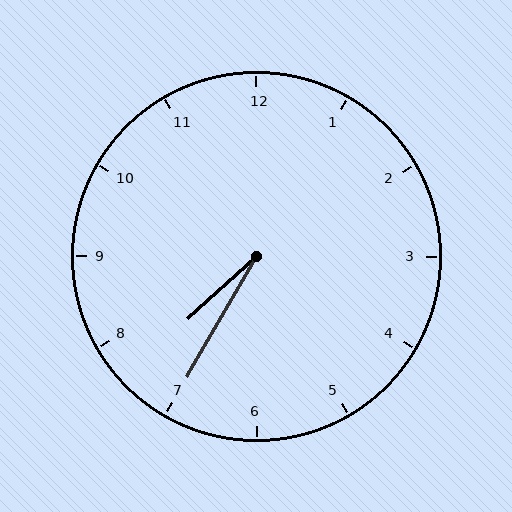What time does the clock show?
7:35.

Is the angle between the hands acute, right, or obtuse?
It is acute.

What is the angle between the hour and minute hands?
Approximately 18 degrees.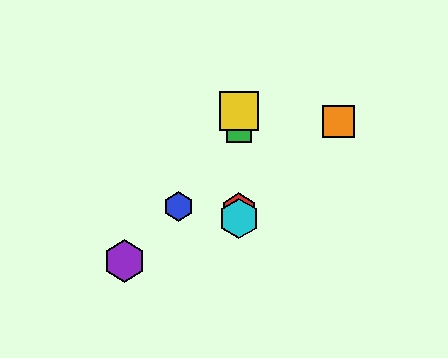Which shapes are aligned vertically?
The red hexagon, the green square, the yellow square, the cyan hexagon are aligned vertically.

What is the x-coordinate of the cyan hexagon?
The cyan hexagon is at x≈239.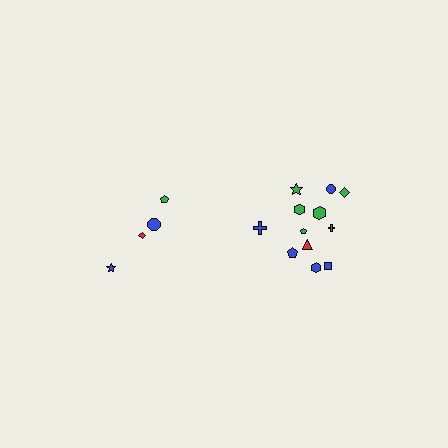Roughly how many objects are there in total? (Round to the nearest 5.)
Roughly 15 objects in total.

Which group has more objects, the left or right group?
The right group.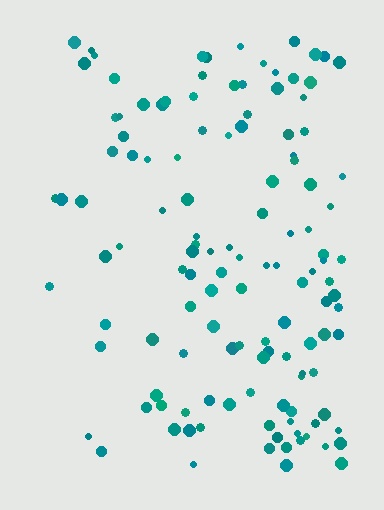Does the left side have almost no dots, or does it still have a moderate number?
Still a moderate number, just noticeably fewer than the right.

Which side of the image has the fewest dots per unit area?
The left.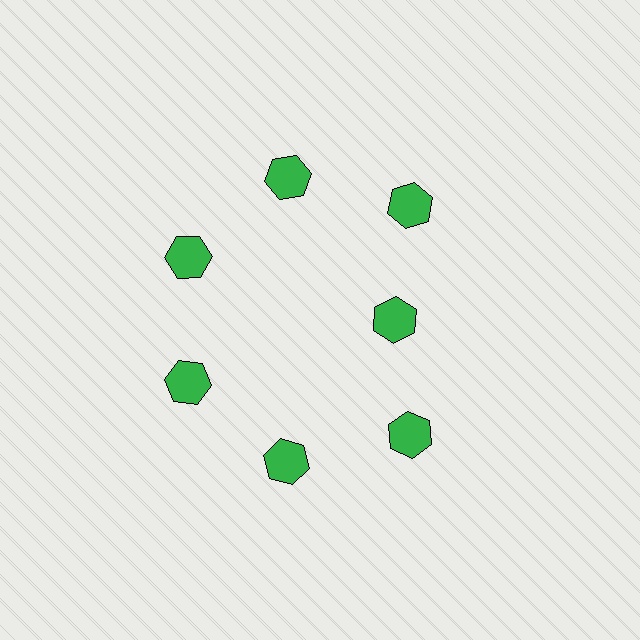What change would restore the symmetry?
The symmetry would be restored by moving it outward, back onto the ring so that all 7 hexagons sit at equal angles and equal distance from the center.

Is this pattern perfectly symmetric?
No. The 7 green hexagons are arranged in a ring, but one element near the 3 o'clock position is pulled inward toward the center, breaking the 7-fold rotational symmetry.